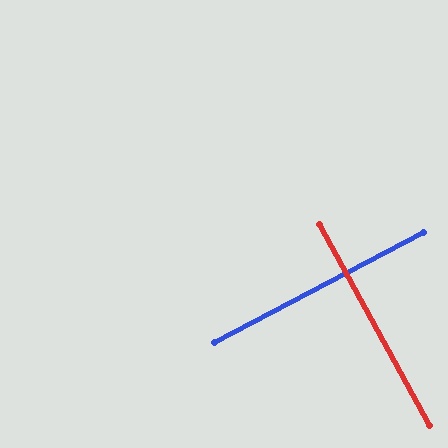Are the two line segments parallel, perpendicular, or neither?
Perpendicular — they meet at approximately 89°.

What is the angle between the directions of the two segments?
Approximately 89 degrees.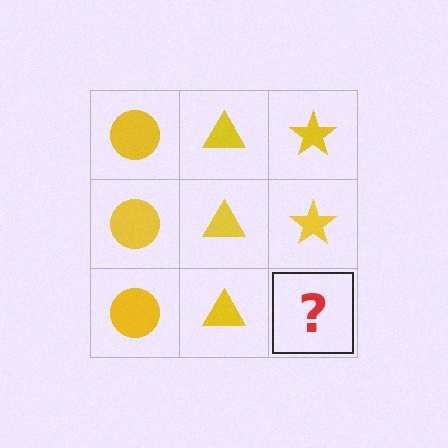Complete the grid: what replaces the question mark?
The question mark should be replaced with a yellow star.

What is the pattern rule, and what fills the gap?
The rule is that each column has a consistent shape. The gap should be filled with a yellow star.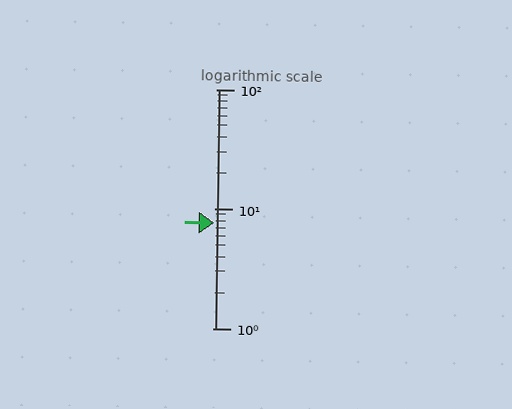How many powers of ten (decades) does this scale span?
The scale spans 2 decades, from 1 to 100.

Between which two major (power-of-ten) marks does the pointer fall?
The pointer is between 1 and 10.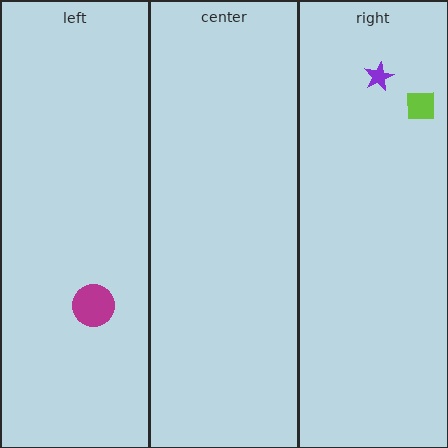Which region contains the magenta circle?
The left region.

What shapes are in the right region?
The lime square, the purple star.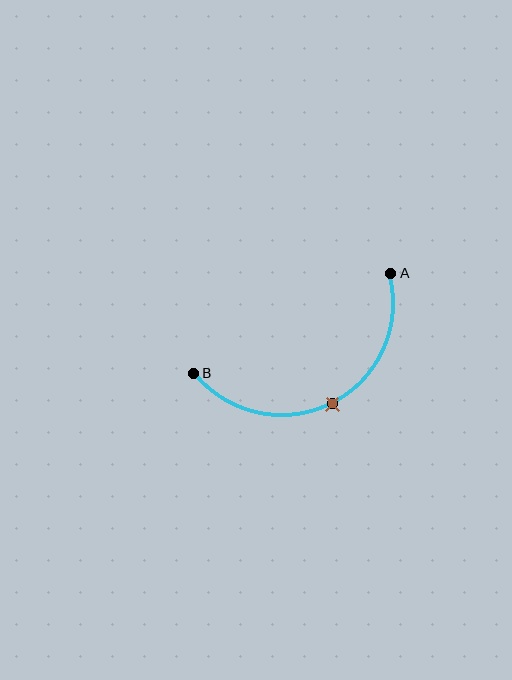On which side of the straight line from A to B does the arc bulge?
The arc bulges below the straight line connecting A and B.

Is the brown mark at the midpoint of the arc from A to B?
Yes. The brown mark lies on the arc at equal arc-length from both A and B — it is the arc midpoint.